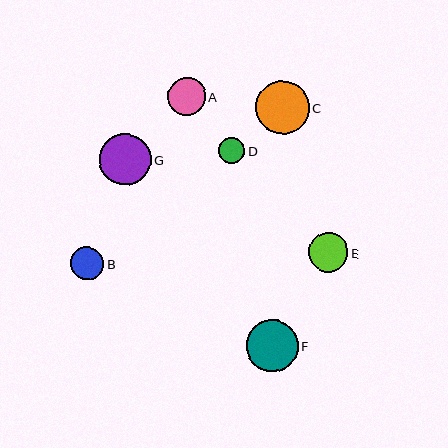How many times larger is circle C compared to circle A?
Circle C is approximately 1.4 times the size of circle A.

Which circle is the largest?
Circle C is the largest with a size of approximately 53 pixels.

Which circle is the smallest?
Circle D is the smallest with a size of approximately 26 pixels.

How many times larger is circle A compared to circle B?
Circle A is approximately 1.2 times the size of circle B.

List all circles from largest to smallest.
From largest to smallest: C, F, G, E, A, B, D.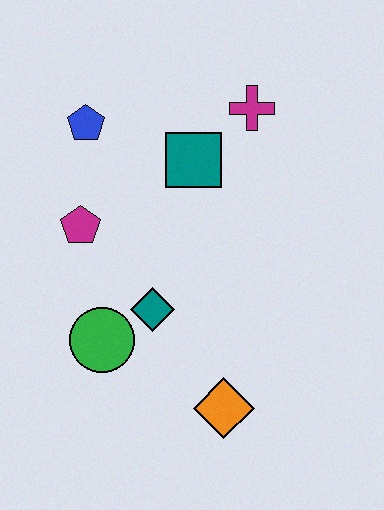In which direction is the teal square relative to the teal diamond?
The teal square is above the teal diamond.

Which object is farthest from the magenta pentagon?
The orange diamond is farthest from the magenta pentagon.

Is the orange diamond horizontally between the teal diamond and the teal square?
No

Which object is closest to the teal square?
The magenta cross is closest to the teal square.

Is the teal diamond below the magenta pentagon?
Yes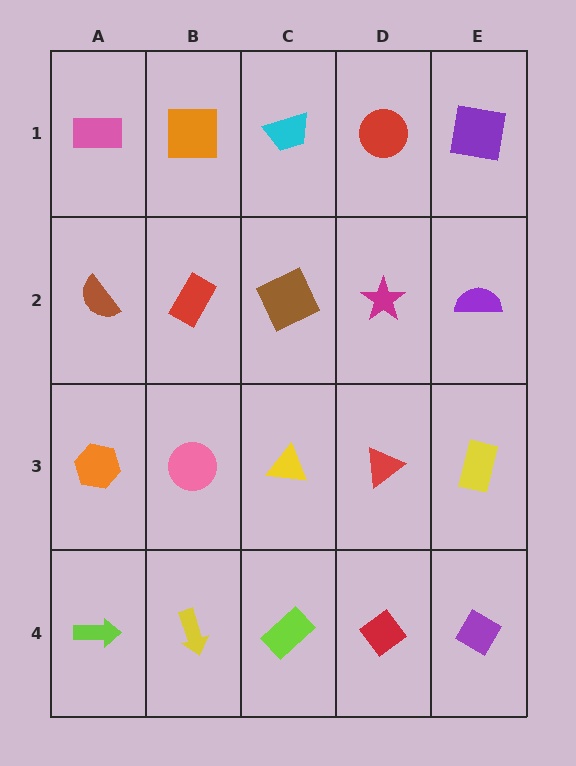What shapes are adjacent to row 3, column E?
A purple semicircle (row 2, column E), a purple diamond (row 4, column E), a red triangle (row 3, column D).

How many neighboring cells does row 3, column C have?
4.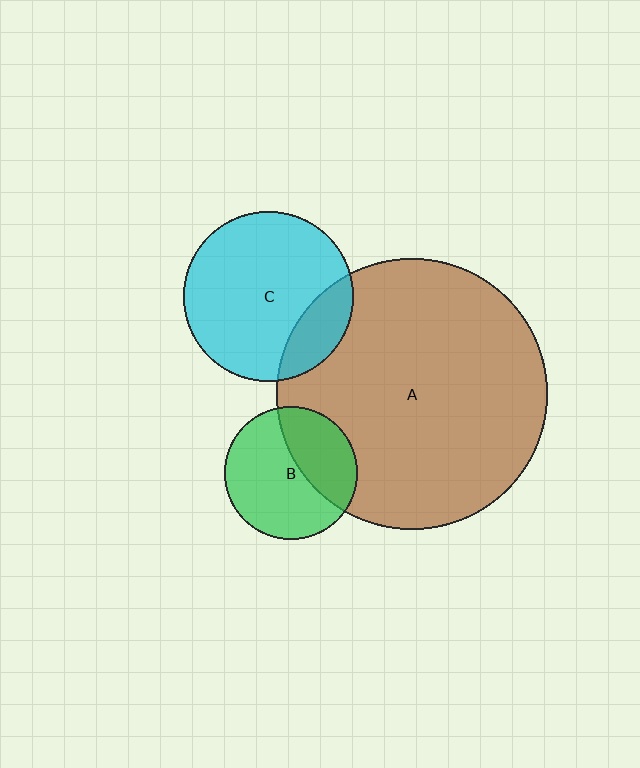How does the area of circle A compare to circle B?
Approximately 4.1 times.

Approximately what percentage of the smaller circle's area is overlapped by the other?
Approximately 20%.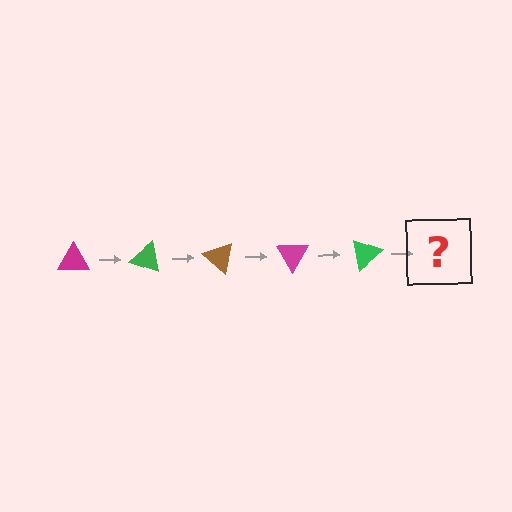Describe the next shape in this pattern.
It should be a brown triangle, rotated 100 degrees from the start.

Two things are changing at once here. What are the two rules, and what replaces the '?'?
The two rules are that it rotates 20 degrees each step and the color cycles through magenta, green, and brown. The '?' should be a brown triangle, rotated 100 degrees from the start.